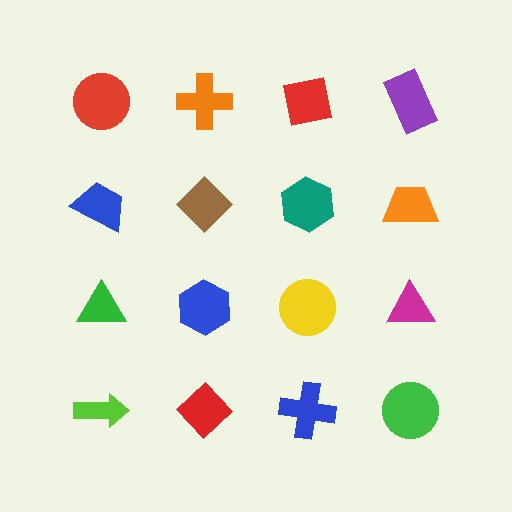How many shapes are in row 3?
4 shapes.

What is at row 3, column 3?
A yellow circle.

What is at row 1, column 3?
A red square.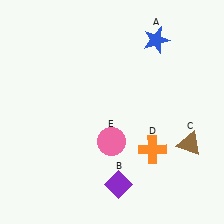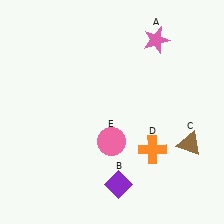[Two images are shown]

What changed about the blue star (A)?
In Image 1, A is blue. In Image 2, it changed to pink.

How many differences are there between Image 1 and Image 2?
There is 1 difference between the two images.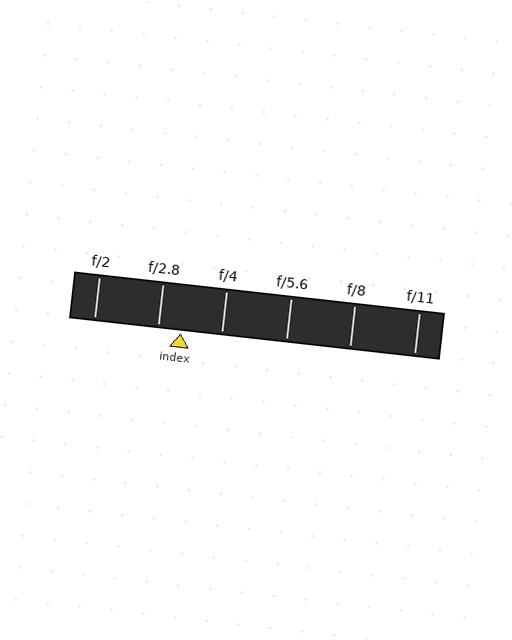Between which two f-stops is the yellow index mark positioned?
The index mark is between f/2.8 and f/4.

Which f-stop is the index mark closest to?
The index mark is closest to f/2.8.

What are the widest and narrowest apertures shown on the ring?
The widest aperture shown is f/2 and the narrowest is f/11.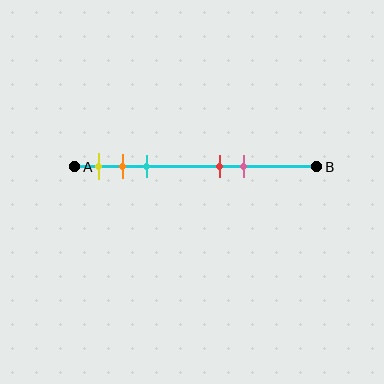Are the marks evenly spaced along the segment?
No, the marks are not evenly spaced.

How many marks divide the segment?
There are 5 marks dividing the segment.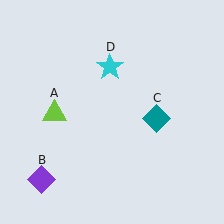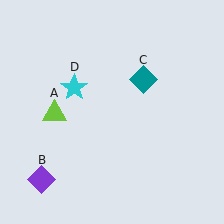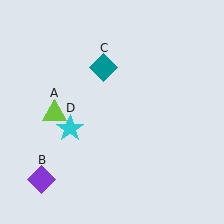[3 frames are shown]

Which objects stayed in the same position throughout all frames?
Lime triangle (object A) and purple diamond (object B) remained stationary.